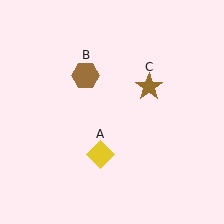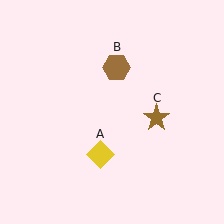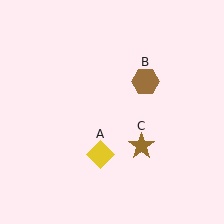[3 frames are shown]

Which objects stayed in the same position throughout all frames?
Yellow diamond (object A) remained stationary.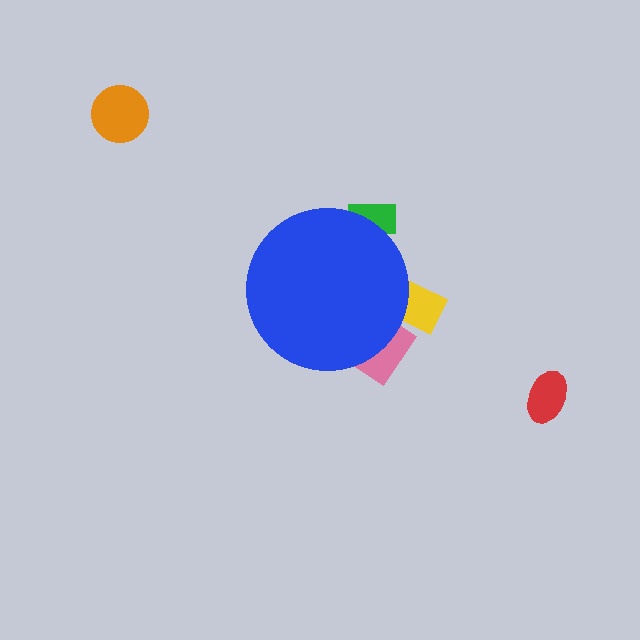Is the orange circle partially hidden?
No, the orange circle is fully visible.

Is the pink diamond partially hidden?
Yes, the pink diamond is partially hidden behind the blue circle.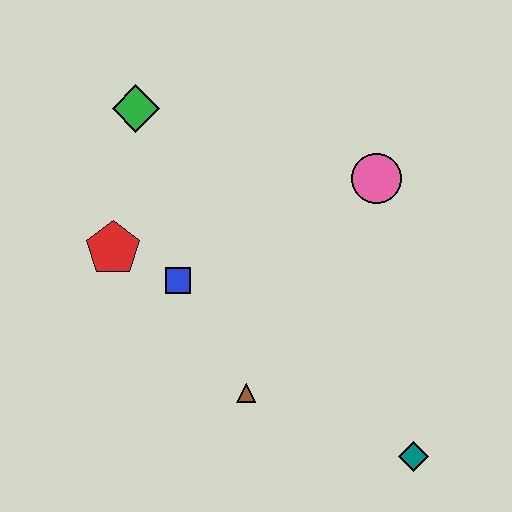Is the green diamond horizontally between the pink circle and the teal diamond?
No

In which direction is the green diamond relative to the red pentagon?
The green diamond is above the red pentagon.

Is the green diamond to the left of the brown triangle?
Yes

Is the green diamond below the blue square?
No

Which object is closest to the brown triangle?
The blue square is closest to the brown triangle.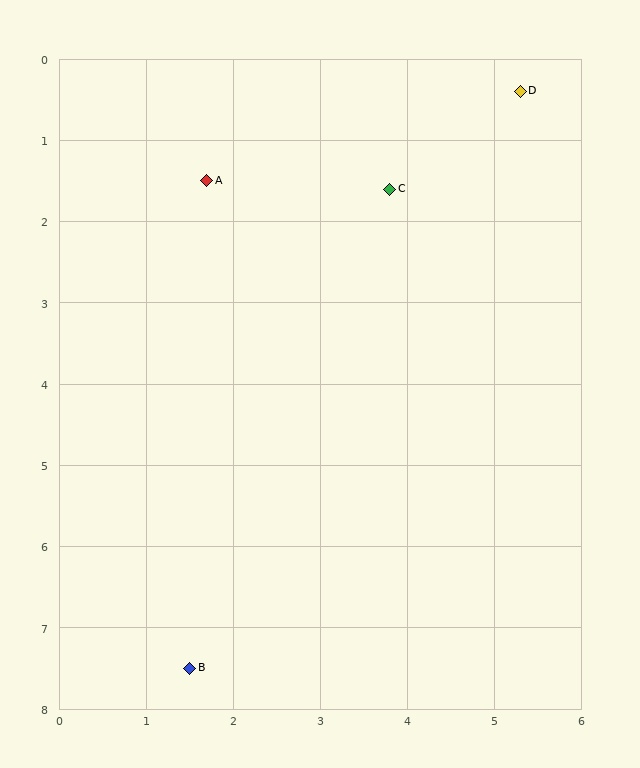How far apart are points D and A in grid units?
Points D and A are about 3.8 grid units apart.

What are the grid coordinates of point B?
Point B is at approximately (1.5, 7.5).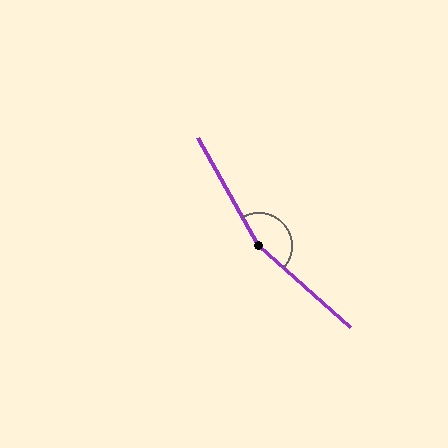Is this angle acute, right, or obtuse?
It is obtuse.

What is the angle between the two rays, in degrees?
Approximately 161 degrees.